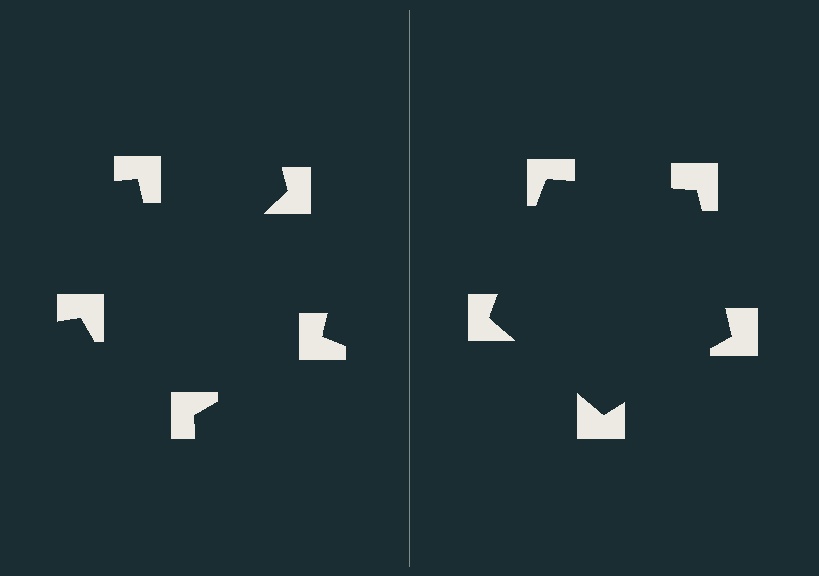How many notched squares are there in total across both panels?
10 — 5 on each side.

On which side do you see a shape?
An illusory pentagon appears on the right side. On the left side the wedge cuts are rotated, so no coherent shape forms.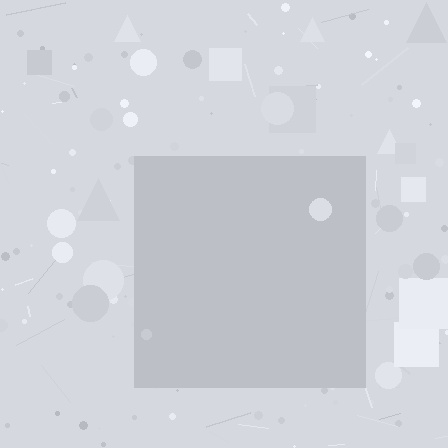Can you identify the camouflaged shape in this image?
The camouflaged shape is a square.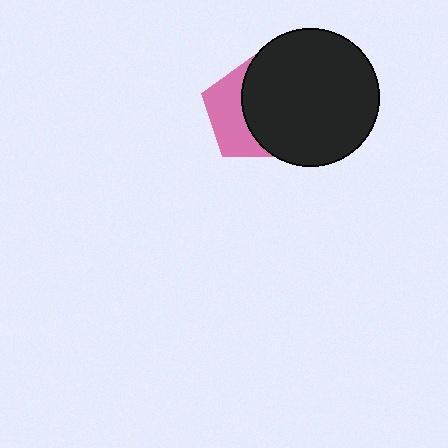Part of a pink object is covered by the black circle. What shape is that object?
It is a pentagon.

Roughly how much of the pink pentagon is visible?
A small part of it is visible (roughly 41%).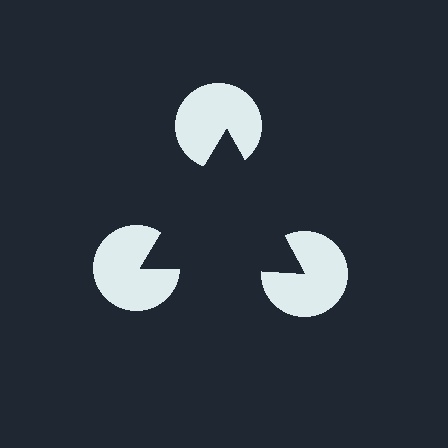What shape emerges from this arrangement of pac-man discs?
An illusory triangle — its edges are inferred from the aligned wedge cuts in the pac-man discs, not physically drawn.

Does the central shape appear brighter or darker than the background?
It typically appears slightly darker than the background, even though no actual brightness change is drawn.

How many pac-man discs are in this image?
There are 3 — one at each vertex of the illusory triangle.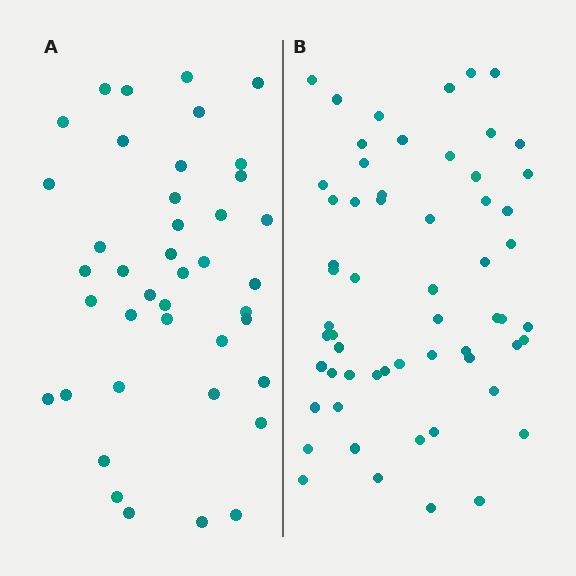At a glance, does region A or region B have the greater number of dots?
Region B (the right region) has more dots.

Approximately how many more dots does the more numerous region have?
Region B has approximately 20 more dots than region A.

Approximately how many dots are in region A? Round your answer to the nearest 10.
About 40 dots. (The exact count is 41, which rounds to 40.)